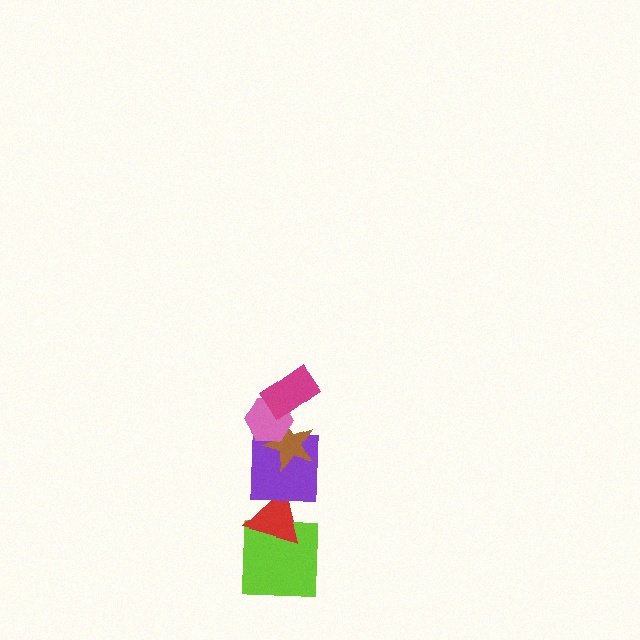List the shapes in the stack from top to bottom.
From top to bottom: the magenta rectangle, the pink hexagon, the brown star, the purple square, the red triangle, the lime square.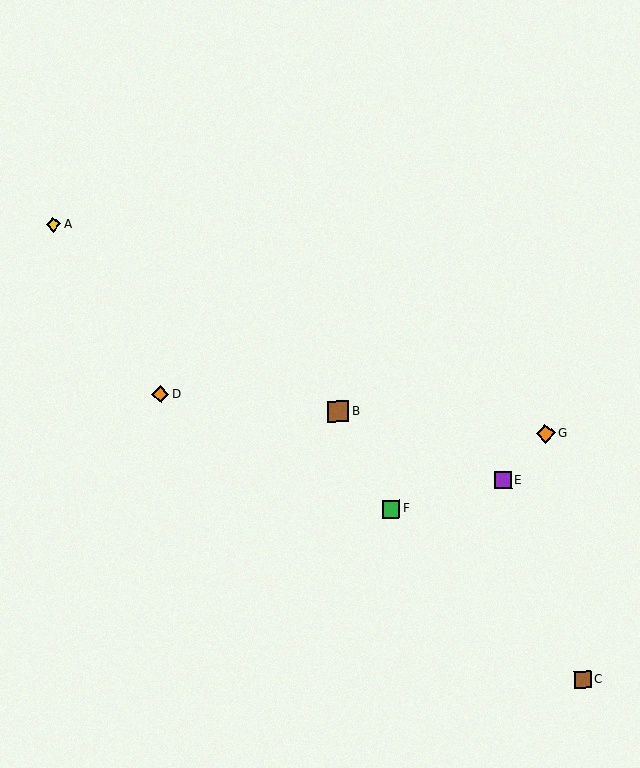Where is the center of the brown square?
The center of the brown square is at (338, 412).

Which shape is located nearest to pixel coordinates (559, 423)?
The orange diamond (labeled G) at (546, 433) is nearest to that location.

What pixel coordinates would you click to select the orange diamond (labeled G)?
Click at (546, 433) to select the orange diamond G.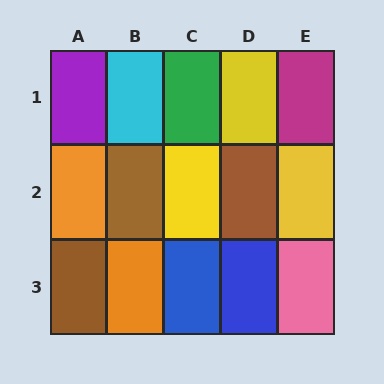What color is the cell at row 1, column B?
Cyan.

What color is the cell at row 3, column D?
Blue.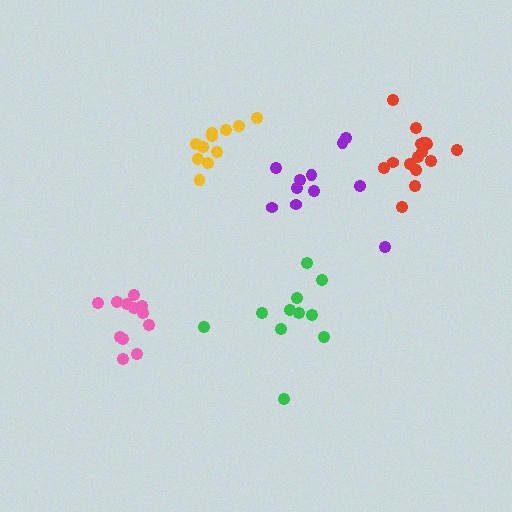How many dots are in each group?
Group 1: 11 dots, Group 2: 11 dots, Group 3: 16 dots, Group 4: 12 dots, Group 5: 11 dots (61 total).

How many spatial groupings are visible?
There are 5 spatial groupings.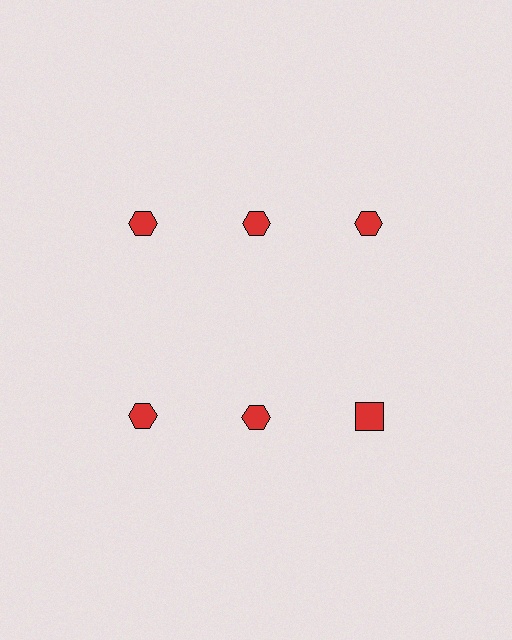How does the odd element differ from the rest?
It has a different shape: square instead of hexagon.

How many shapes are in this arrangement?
There are 6 shapes arranged in a grid pattern.